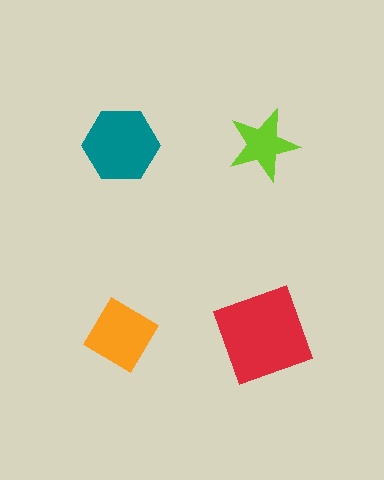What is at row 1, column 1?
A teal hexagon.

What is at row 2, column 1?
An orange diamond.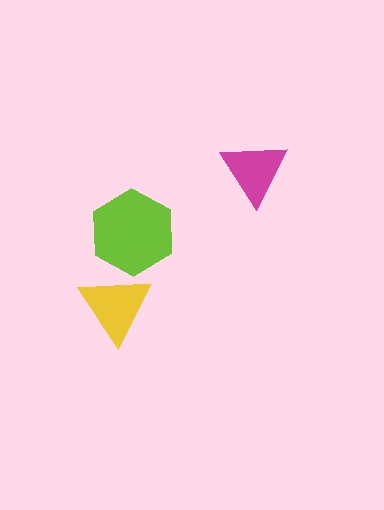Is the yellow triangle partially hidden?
No, no other shape covers it.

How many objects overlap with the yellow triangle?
1 object overlaps with the yellow triangle.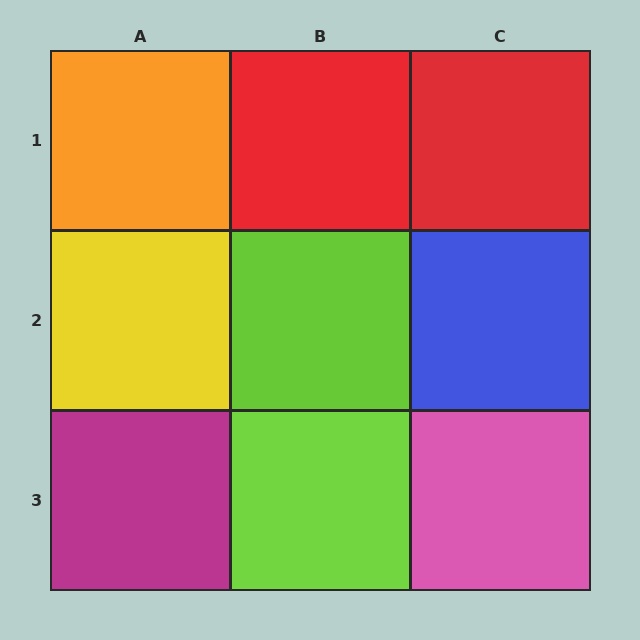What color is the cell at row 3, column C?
Pink.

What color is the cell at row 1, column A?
Orange.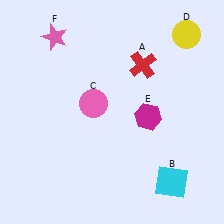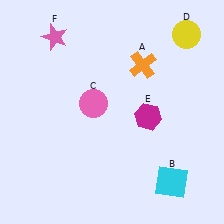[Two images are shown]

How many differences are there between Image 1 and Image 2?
There is 1 difference between the two images.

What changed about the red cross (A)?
In Image 1, A is red. In Image 2, it changed to orange.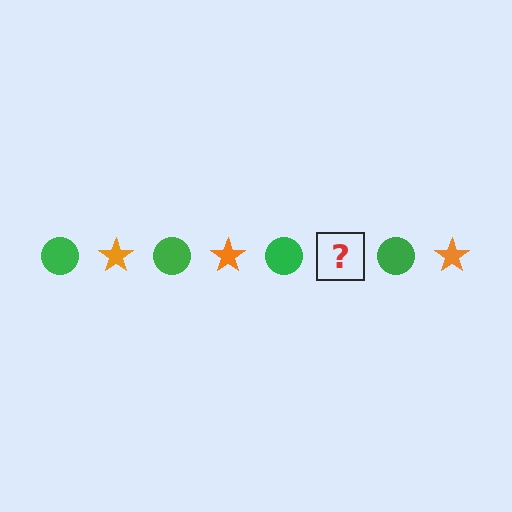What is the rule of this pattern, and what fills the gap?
The rule is that the pattern alternates between green circle and orange star. The gap should be filled with an orange star.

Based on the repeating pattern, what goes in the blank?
The blank should be an orange star.